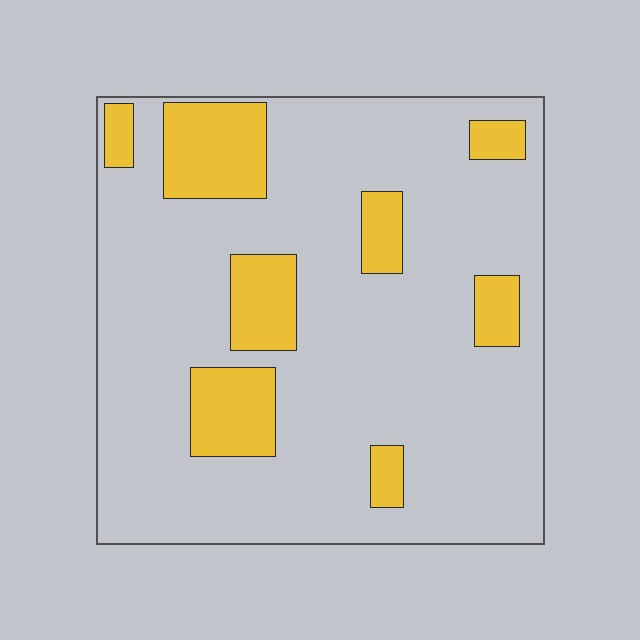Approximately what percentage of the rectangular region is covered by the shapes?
Approximately 20%.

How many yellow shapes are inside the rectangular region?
8.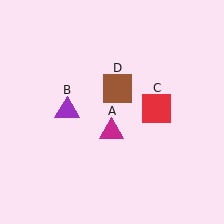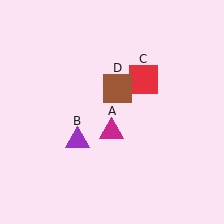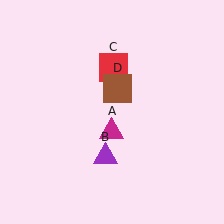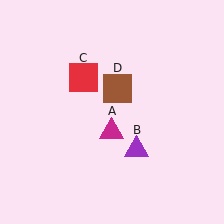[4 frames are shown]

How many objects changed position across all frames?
2 objects changed position: purple triangle (object B), red square (object C).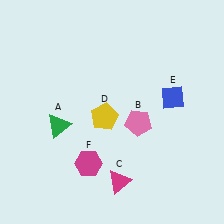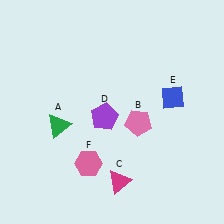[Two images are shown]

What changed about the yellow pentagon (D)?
In Image 1, D is yellow. In Image 2, it changed to purple.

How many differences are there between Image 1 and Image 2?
There are 2 differences between the two images.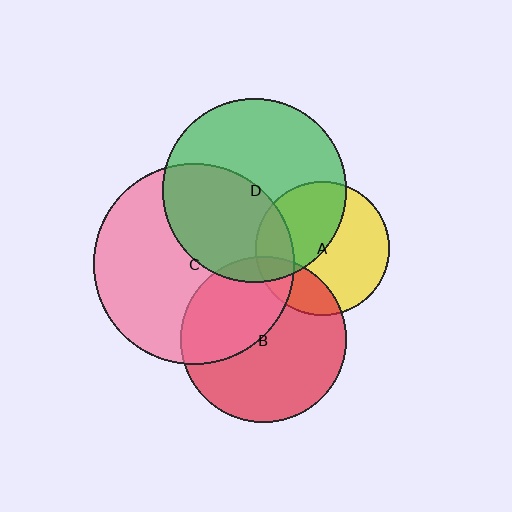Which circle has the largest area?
Circle C (pink).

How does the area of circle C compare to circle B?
Approximately 1.5 times.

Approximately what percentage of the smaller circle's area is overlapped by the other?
Approximately 45%.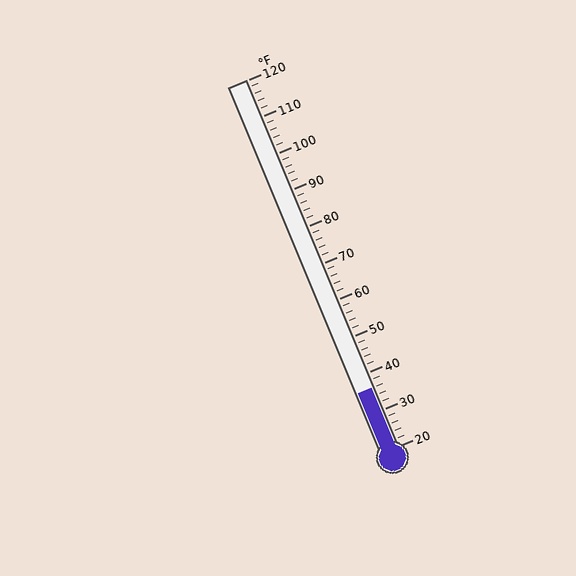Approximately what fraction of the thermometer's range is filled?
The thermometer is filled to approximately 15% of its range.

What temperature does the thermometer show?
The thermometer shows approximately 36°F.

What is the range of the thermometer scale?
The thermometer scale ranges from 20°F to 120°F.